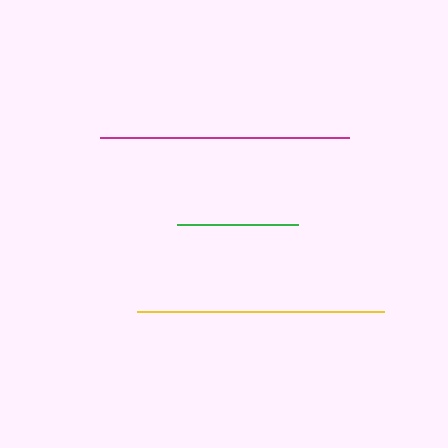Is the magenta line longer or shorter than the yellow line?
The magenta line is longer than the yellow line.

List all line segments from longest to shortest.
From longest to shortest: magenta, yellow, green.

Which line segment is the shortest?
The green line is the shortest at approximately 121 pixels.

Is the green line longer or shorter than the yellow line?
The yellow line is longer than the green line.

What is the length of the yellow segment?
The yellow segment is approximately 247 pixels long.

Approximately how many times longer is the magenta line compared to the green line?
The magenta line is approximately 2.1 times the length of the green line.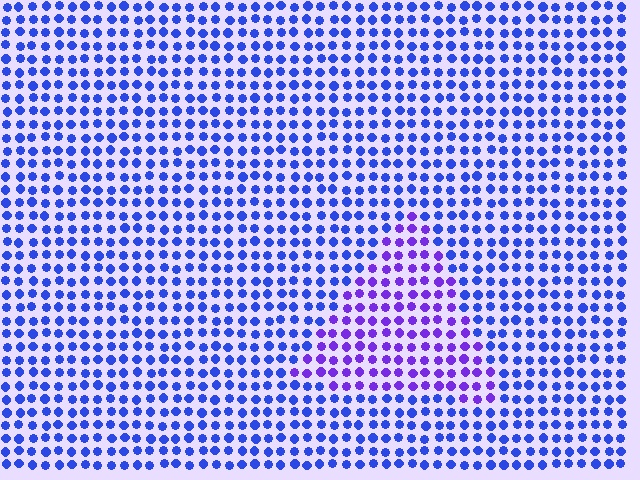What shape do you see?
I see a triangle.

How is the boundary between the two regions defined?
The boundary is defined purely by a slight shift in hue (about 35 degrees). Spacing, size, and orientation are identical on both sides.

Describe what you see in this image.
The image is filled with small blue elements in a uniform arrangement. A triangle-shaped region is visible where the elements are tinted to a slightly different hue, forming a subtle color boundary.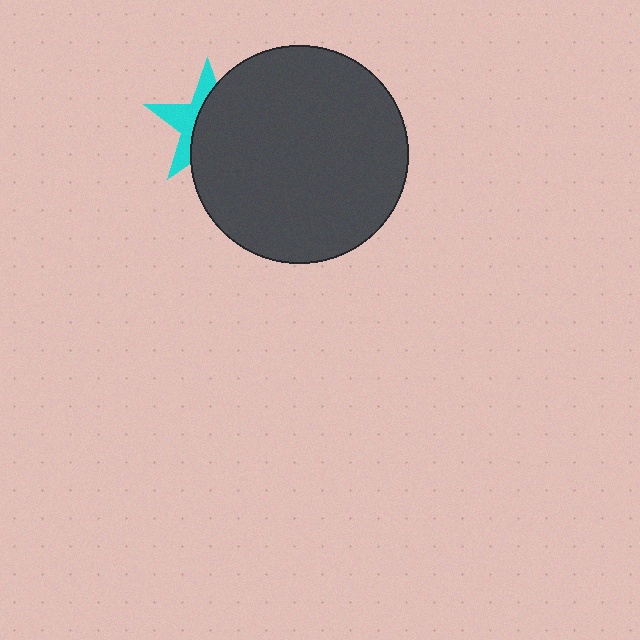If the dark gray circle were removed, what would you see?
You would see the complete cyan star.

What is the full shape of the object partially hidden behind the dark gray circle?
The partially hidden object is a cyan star.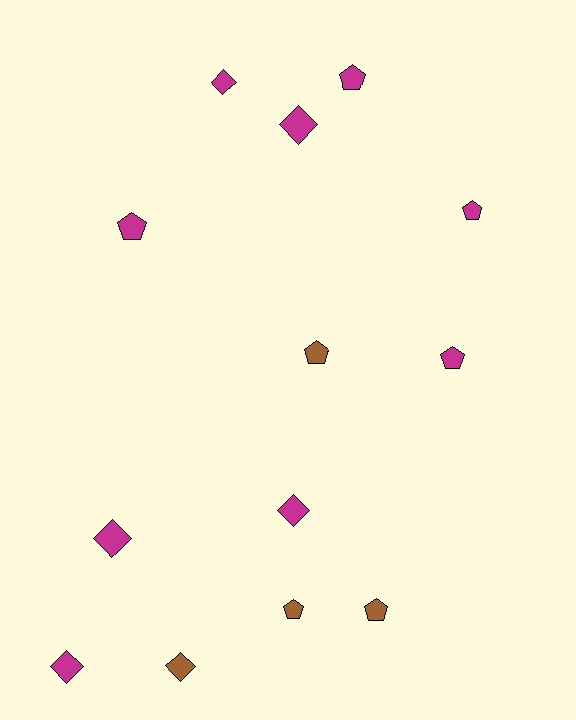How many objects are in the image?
There are 13 objects.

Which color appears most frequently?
Magenta, with 9 objects.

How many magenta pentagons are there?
There are 4 magenta pentagons.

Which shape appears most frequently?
Pentagon, with 7 objects.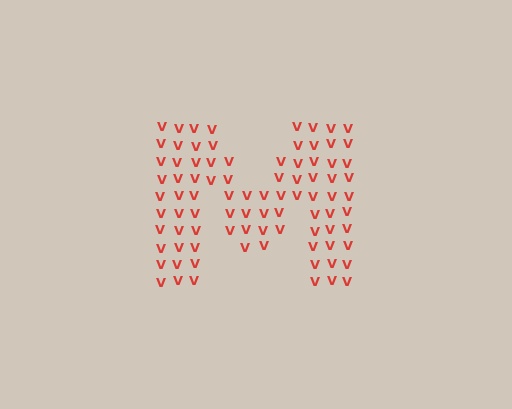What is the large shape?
The large shape is the letter M.